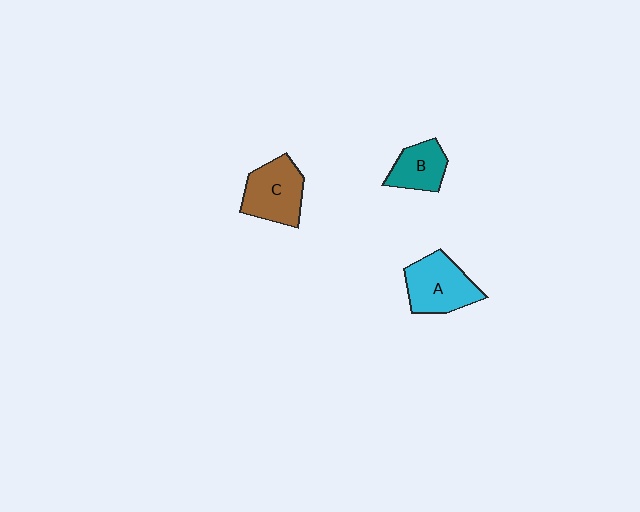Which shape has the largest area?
Shape A (cyan).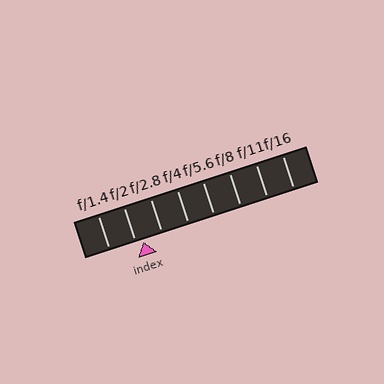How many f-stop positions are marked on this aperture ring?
There are 8 f-stop positions marked.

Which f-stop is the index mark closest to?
The index mark is closest to f/2.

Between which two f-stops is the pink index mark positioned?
The index mark is between f/2 and f/2.8.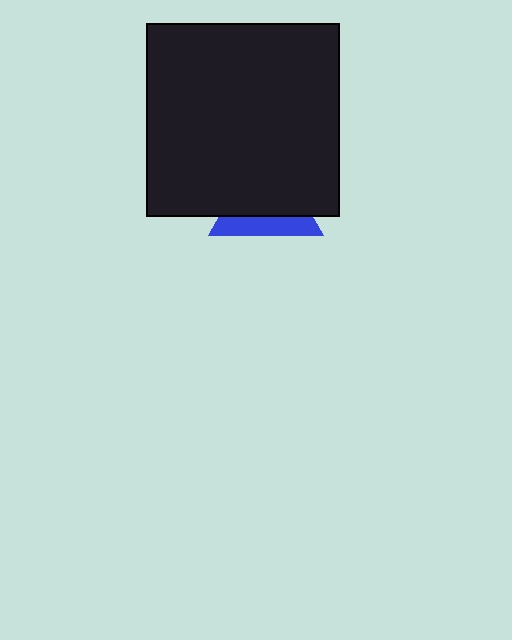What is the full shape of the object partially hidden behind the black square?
The partially hidden object is a blue triangle.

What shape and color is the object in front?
The object in front is a black square.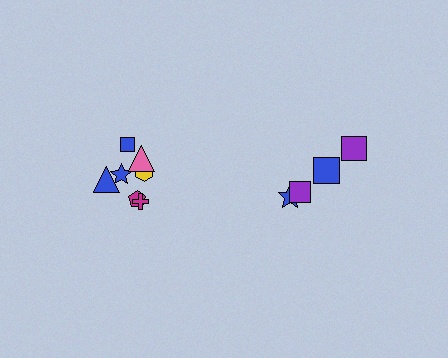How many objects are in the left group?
There are 7 objects.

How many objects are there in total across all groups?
There are 11 objects.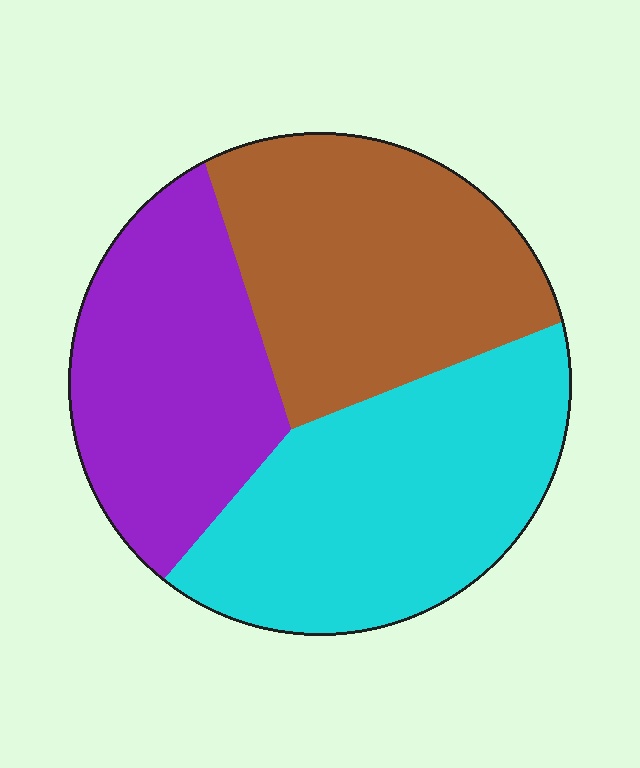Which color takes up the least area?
Purple, at roughly 30%.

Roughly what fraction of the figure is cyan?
Cyan covers around 35% of the figure.